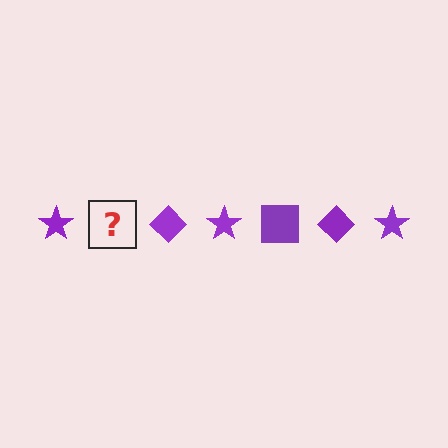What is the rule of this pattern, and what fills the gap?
The rule is that the pattern cycles through star, square, diamond shapes in purple. The gap should be filled with a purple square.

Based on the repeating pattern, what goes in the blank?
The blank should be a purple square.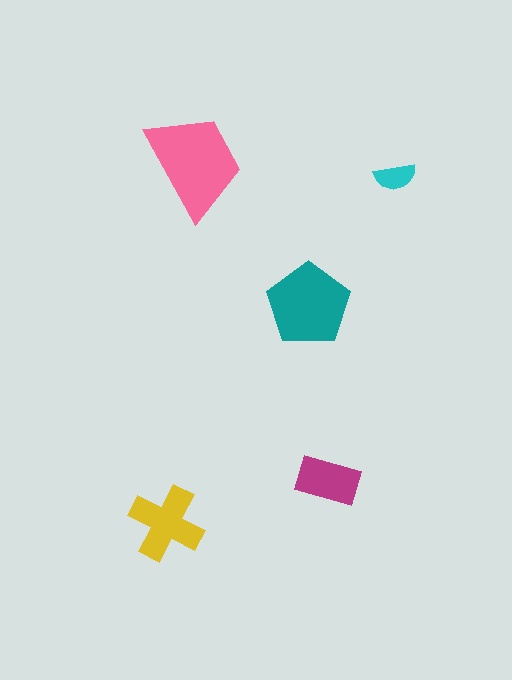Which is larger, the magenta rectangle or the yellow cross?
The yellow cross.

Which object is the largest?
The pink trapezoid.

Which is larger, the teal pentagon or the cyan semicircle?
The teal pentagon.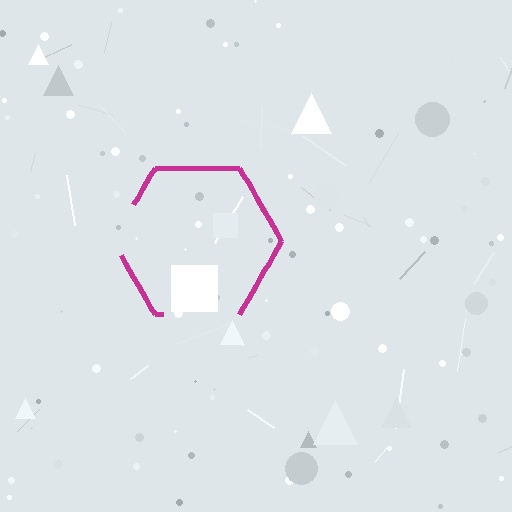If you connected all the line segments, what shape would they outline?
They would outline a hexagon.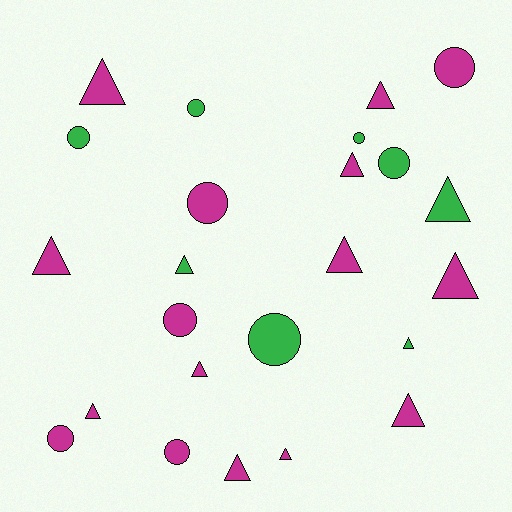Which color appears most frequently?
Magenta, with 16 objects.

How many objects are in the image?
There are 24 objects.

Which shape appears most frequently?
Triangle, with 14 objects.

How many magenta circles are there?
There are 5 magenta circles.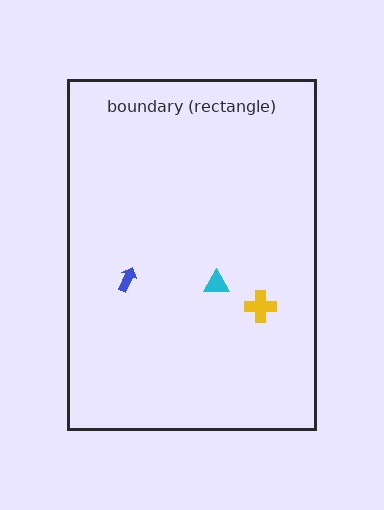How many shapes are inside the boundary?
3 inside, 0 outside.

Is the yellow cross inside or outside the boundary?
Inside.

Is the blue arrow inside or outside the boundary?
Inside.